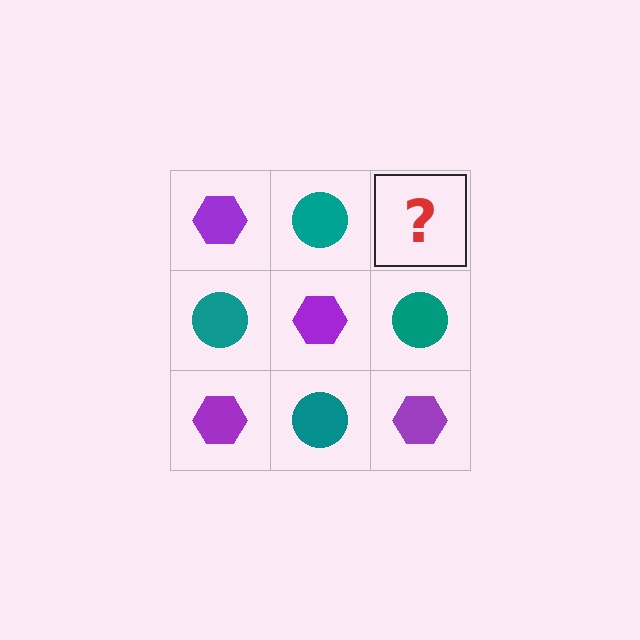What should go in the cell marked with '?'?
The missing cell should contain a purple hexagon.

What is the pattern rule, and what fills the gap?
The rule is that it alternates purple hexagon and teal circle in a checkerboard pattern. The gap should be filled with a purple hexagon.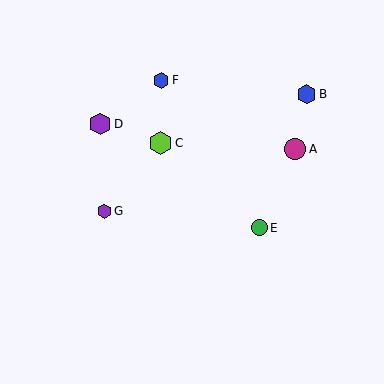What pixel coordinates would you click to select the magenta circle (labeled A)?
Click at (295, 149) to select the magenta circle A.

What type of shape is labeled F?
Shape F is a blue hexagon.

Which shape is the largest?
The lime hexagon (labeled C) is the largest.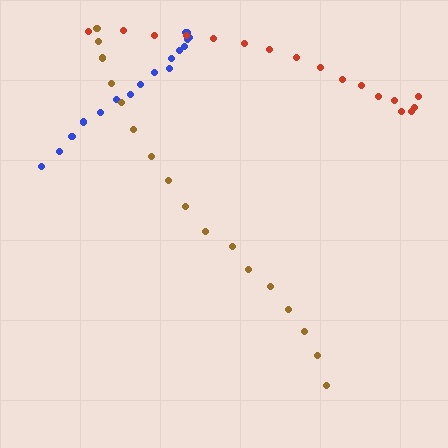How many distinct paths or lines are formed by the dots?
There are 3 distinct paths.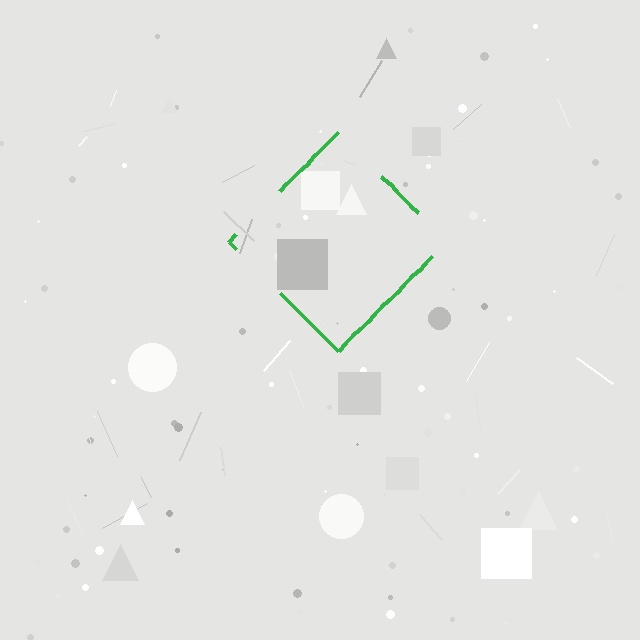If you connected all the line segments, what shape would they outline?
They would outline a diamond.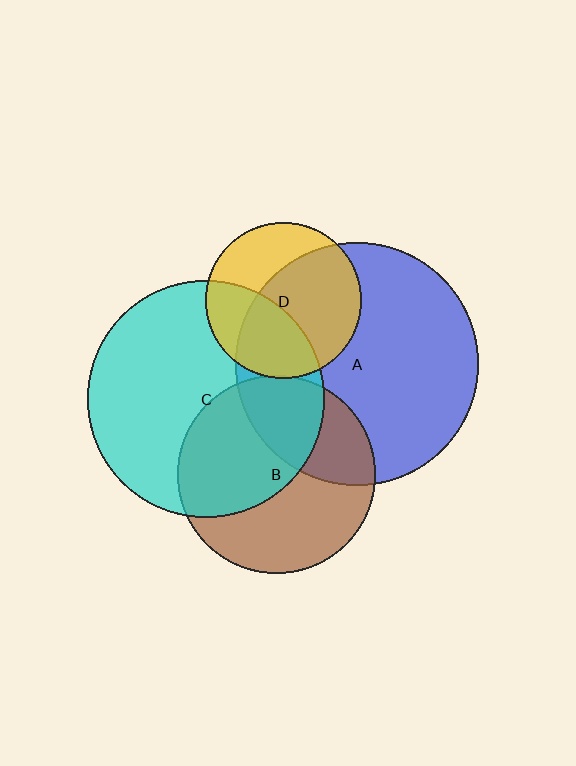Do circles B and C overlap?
Yes.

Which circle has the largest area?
Circle A (blue).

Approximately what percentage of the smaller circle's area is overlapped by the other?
Approximately 50%.